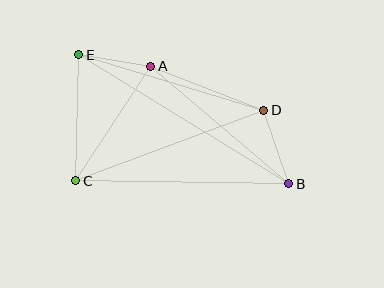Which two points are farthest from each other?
Points B and E are farthest from each other.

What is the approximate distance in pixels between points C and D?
The distance between C and D is approximately 201 pixels.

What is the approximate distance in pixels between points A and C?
The distance between A and C is approximately 136 pixels.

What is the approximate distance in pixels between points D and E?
The distance between D and E is approximately 193 pixels.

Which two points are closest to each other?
Points A and E are closest to each other.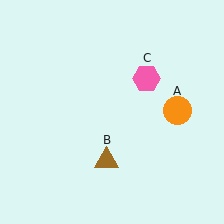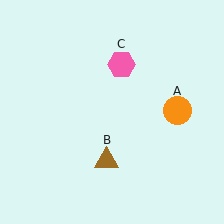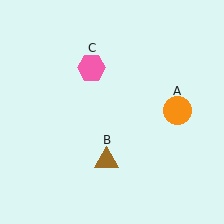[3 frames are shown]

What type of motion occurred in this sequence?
The pink hexagon (object C) rotated counterclockwise around the center of the scene.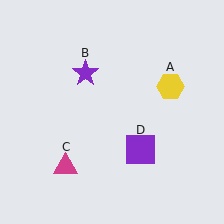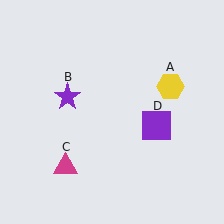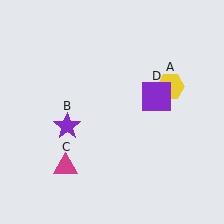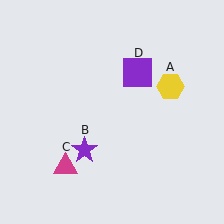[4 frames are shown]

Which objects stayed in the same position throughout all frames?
Yellow hexagon (object A) and magenta triangle (object C) remained stationary.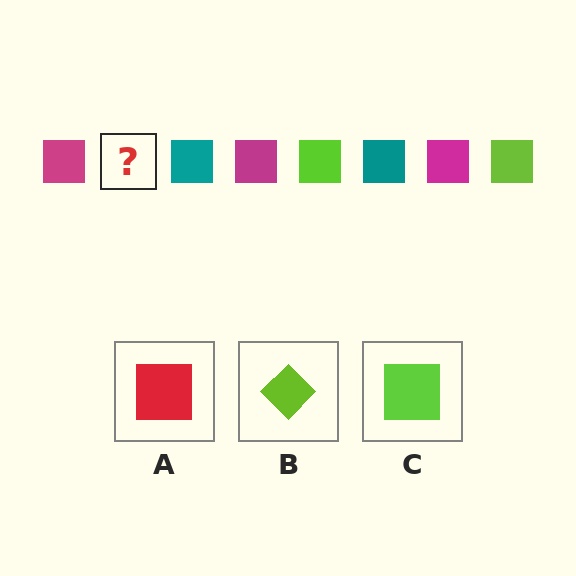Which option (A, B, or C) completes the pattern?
C.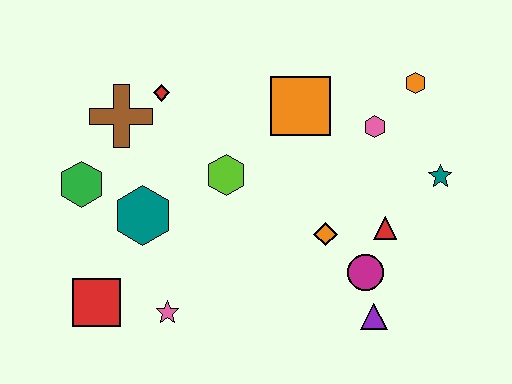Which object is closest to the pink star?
The red square is closest to the pink star.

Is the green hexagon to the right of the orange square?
No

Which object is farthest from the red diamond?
The purple triangle is farthest from the red diamond.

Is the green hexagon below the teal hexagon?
No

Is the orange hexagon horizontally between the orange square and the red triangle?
No